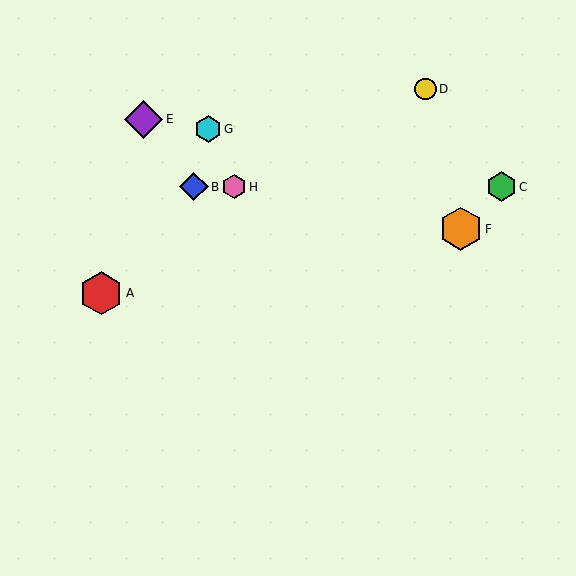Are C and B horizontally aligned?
Yes, both are at y≈187.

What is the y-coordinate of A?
Object A is at y≈293.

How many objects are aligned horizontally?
3 objects (B, C, H) are aligned horizontally.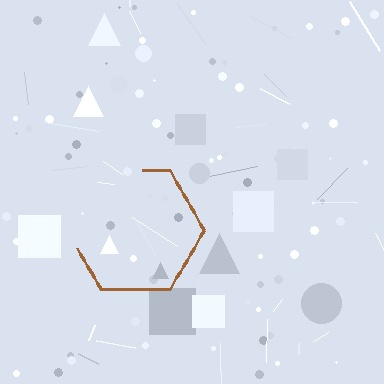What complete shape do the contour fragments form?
The contour fragments form a hexagon.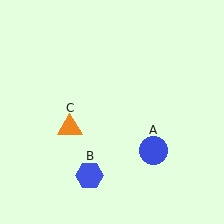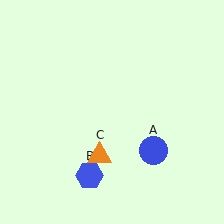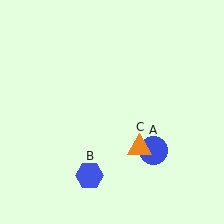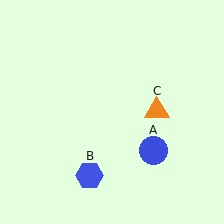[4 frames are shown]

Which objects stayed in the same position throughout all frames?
Blue circle (object A) and blue hexagon (object B) remained stationary.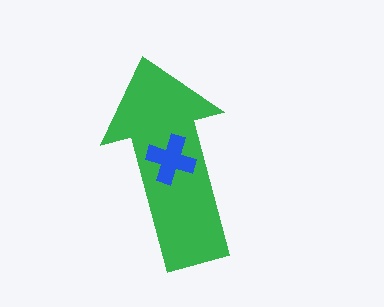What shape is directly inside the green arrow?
The blue cross.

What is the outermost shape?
The green arrow.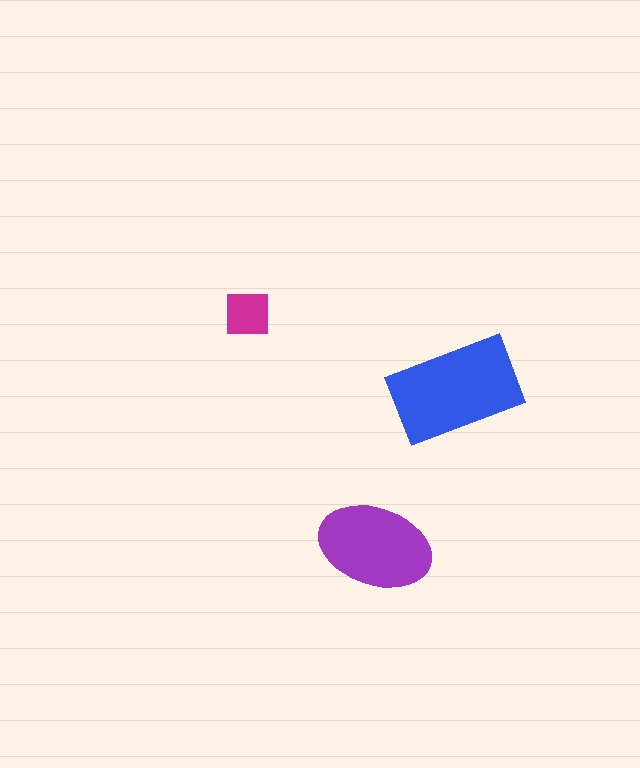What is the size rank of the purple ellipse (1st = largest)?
2nd.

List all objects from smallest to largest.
The magenta square, the purple ellipse, the blue rectangle.